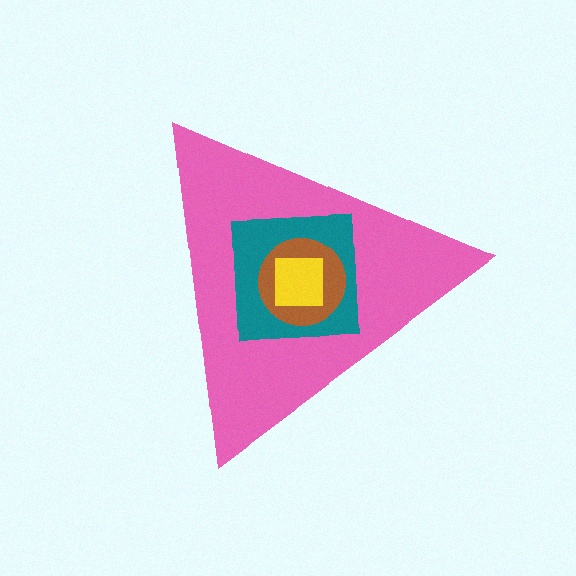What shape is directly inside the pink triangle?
The teal square.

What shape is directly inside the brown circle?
The yellow square.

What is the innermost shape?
The yellow square.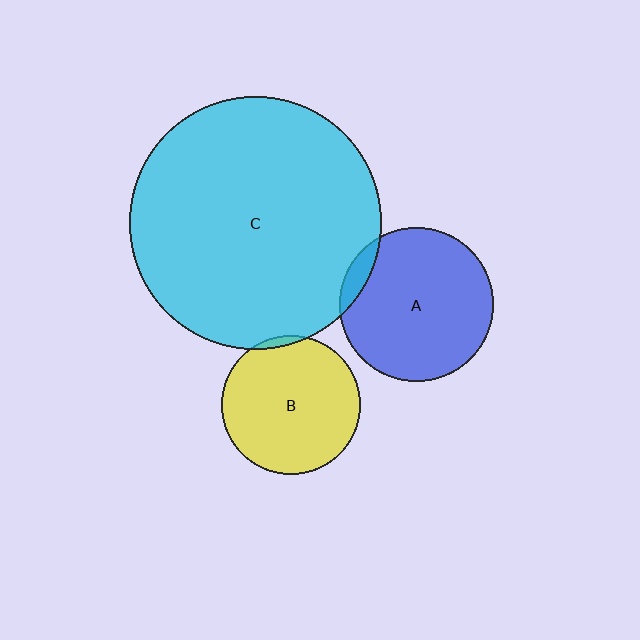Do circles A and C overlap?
Yes.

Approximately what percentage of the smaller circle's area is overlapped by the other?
Approximately 5%.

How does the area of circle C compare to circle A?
Approximately 2.7 times.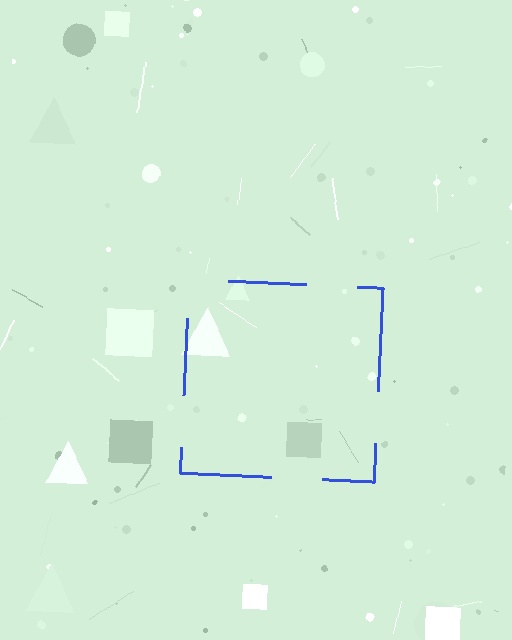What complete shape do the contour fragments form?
The contour fragments form a square.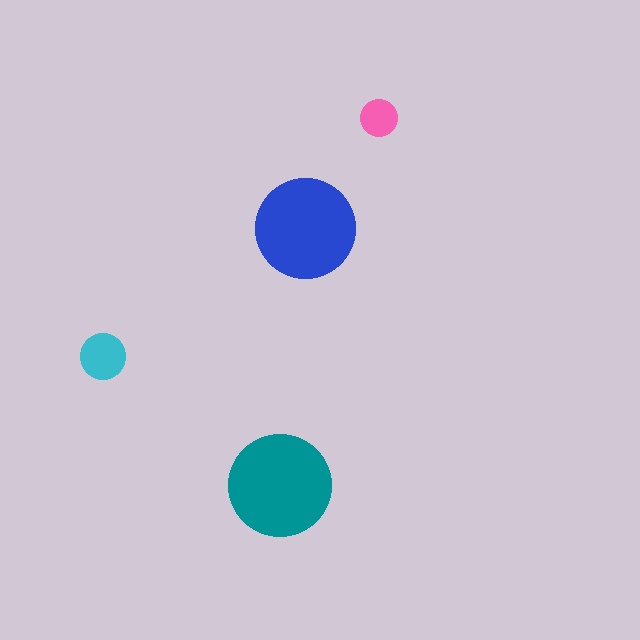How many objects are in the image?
There are 4 objects in the image.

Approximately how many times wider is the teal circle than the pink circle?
About 3 times wider.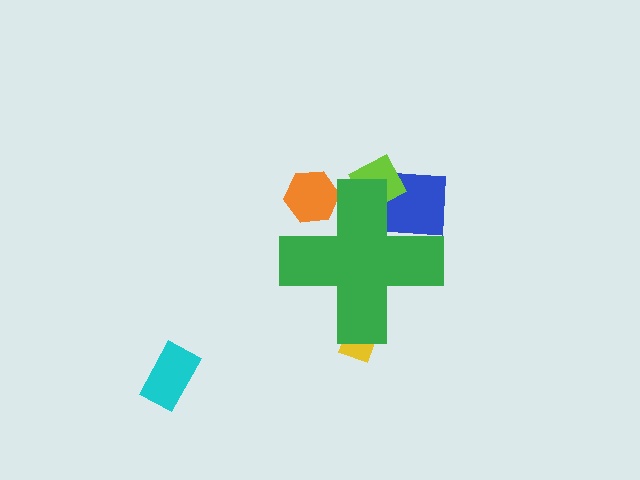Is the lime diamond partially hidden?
Yes, the lime diamond is partially hidden behind the green cross.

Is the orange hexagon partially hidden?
Yes, the orange hexagon is partially hidden behind the green cross.